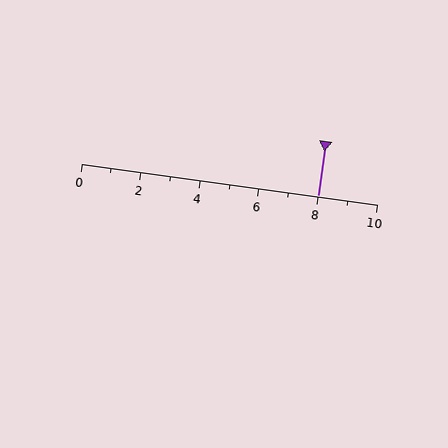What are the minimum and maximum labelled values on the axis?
The axis runs from 0 to 10.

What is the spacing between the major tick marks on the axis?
The major ticks are spaced 2 apart.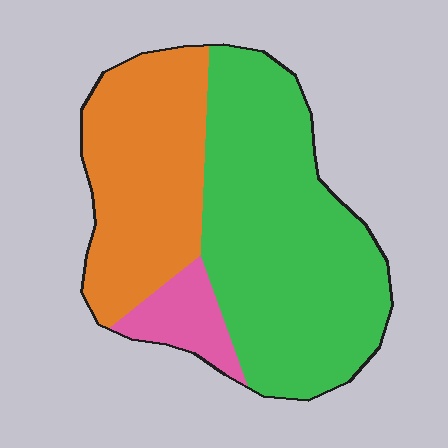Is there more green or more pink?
Green.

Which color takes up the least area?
Pink, at roughly 10%.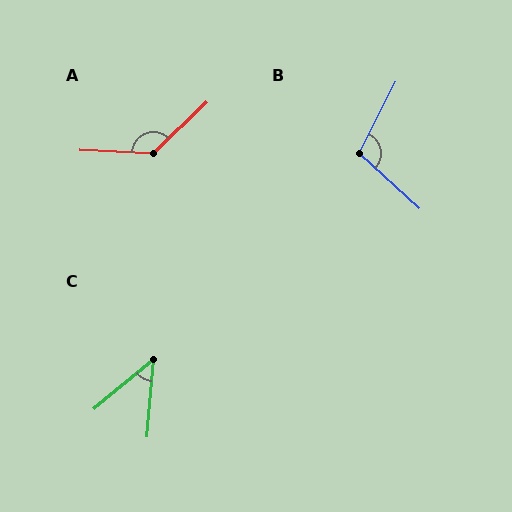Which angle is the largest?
A, at approximately 134 degrees.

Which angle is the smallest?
C, at approximately 46 degrees.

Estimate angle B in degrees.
Approximately 105 degrees.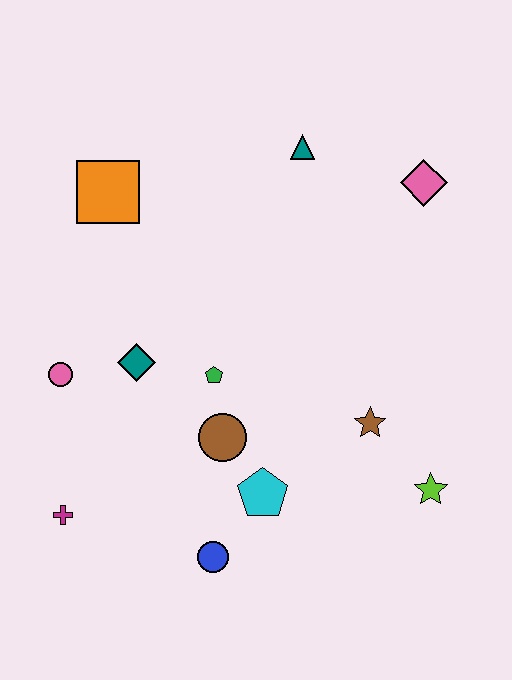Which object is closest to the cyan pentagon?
The brown circle is closest to the cyan pentagon.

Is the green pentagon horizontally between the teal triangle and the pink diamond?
No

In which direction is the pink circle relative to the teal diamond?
The pink circle is to the left of the teal diamond.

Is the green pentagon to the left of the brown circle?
Yes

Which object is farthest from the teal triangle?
The magenta cross is farthest from the teal triangle.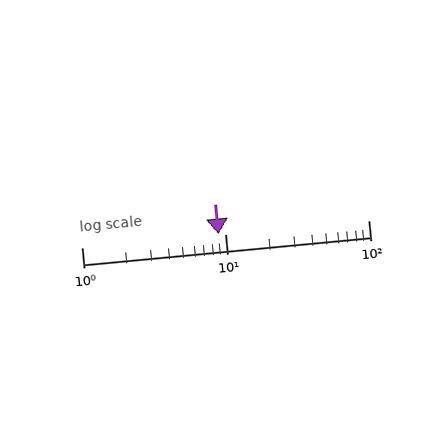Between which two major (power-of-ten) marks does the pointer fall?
The pointer is between 1 and 10.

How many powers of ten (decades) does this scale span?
The scale spans 2 decades, from 1 to 100.